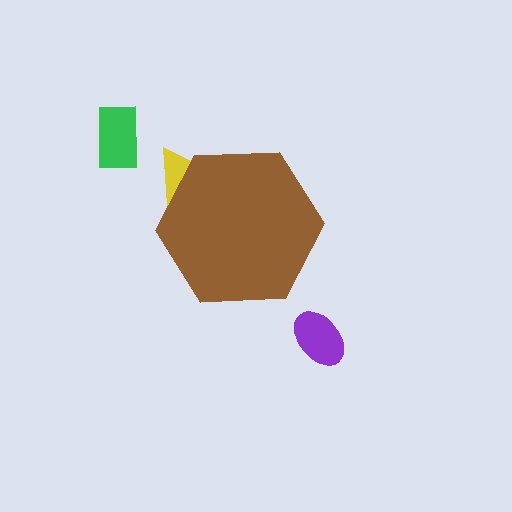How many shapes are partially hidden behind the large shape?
1 shape is partially hidden.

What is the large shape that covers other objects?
A brown hexagon.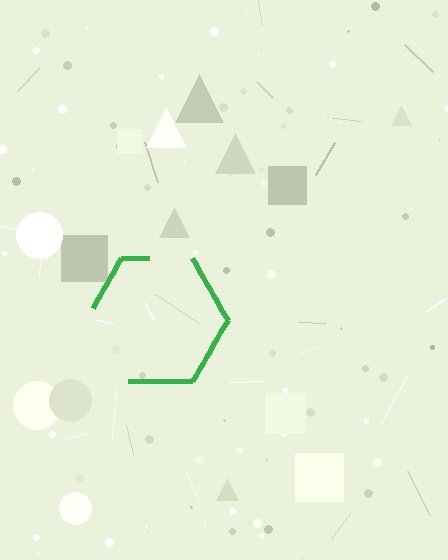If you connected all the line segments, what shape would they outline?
They would outline a hexagon.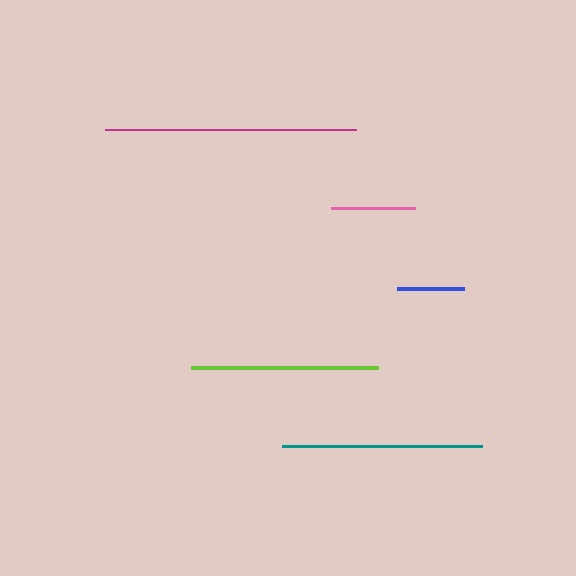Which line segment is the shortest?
The blue line is the shortest at approximately 67 pixels.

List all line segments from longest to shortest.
From longest to shortest: magenta, teal, lime, pink, blue.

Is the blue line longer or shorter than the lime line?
The lime line is longer than the blue line.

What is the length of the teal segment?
The teal segment is approximately 200 pixels long.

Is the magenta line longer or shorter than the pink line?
The magenta line is longer than the pink line.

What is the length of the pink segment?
The pink segment is approximately 84 pixels long.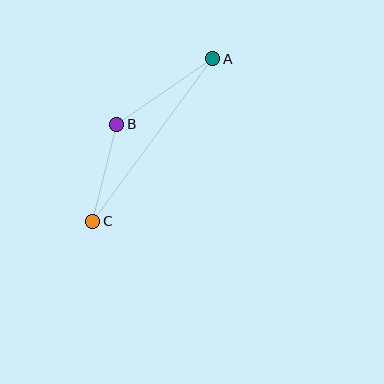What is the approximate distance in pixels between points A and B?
The distance between A and B is approximately 116 pixels.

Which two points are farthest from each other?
Points A and C are farthest from each other.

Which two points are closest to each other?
Points B and C are closest to each other.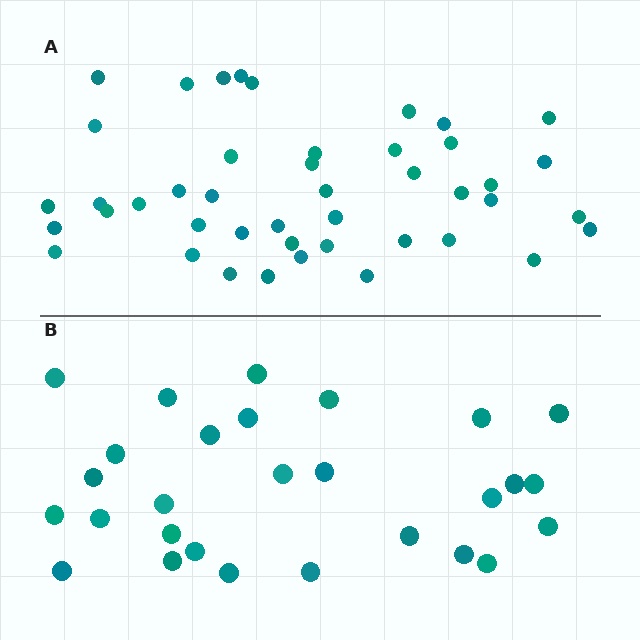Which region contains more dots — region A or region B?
Region A (the top region) has more dots.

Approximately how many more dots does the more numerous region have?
Region A has approximately 15 more dots than region B.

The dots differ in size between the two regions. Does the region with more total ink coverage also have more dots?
No. Region B has more total ink coverage because its dots are larger, but region A actually contains more individual dots. Total area can be misleading — the number of items is what matters here.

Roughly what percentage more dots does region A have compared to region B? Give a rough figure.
About 55% more.